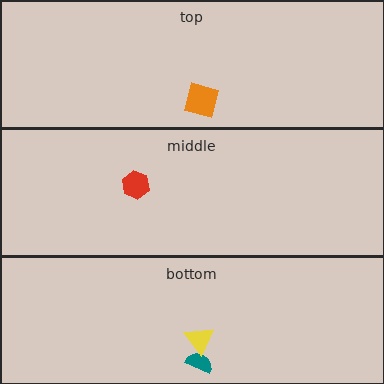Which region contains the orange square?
The top region.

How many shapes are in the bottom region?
2.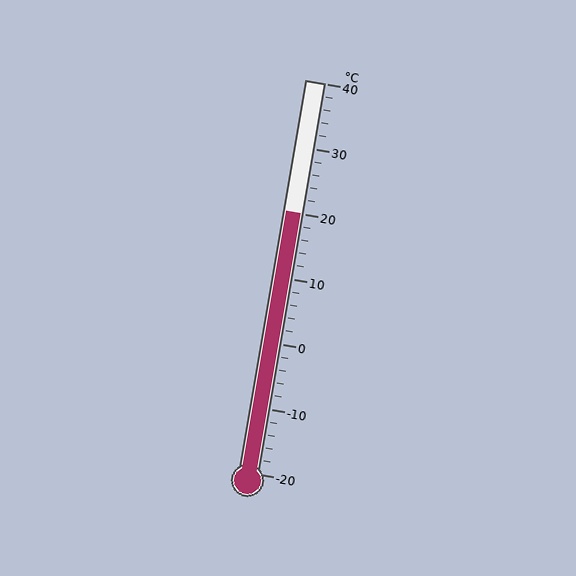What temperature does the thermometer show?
The thermometer shows approximately 20°C.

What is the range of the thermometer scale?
The thermometer scale ranges from -20°C to 40°C.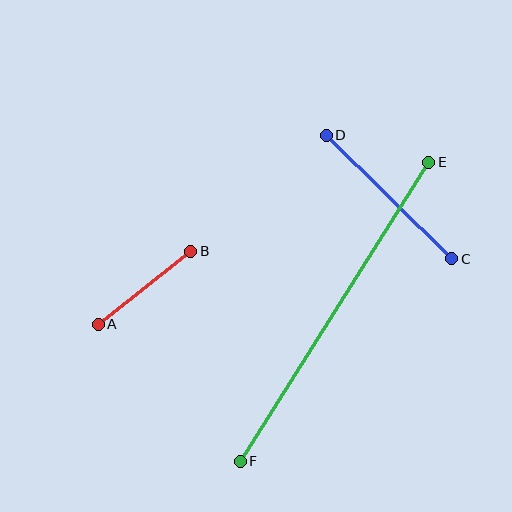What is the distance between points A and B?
The distance is approximately 118 pixels.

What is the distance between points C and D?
The distance is approximately 176 pixels.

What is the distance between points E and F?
The distance is approximately 353 pixels.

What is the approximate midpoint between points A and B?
The midpoint is at approximately (144, 288) pixels.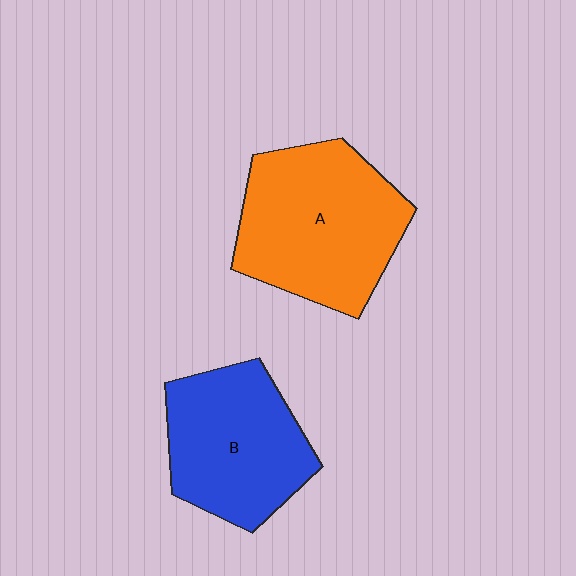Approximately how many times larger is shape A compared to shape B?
Approximately 1.2 times.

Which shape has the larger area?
Shape A (orange).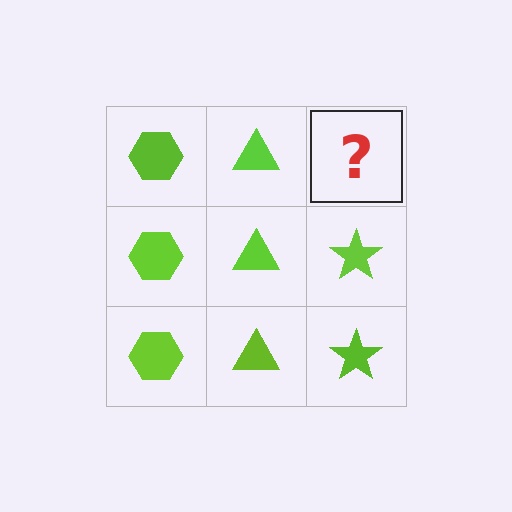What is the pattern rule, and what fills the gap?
The rule is that each column has a consistent shape. The gap should be filled with a lime star.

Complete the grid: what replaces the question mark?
The question mark should be replaced with a lime star.